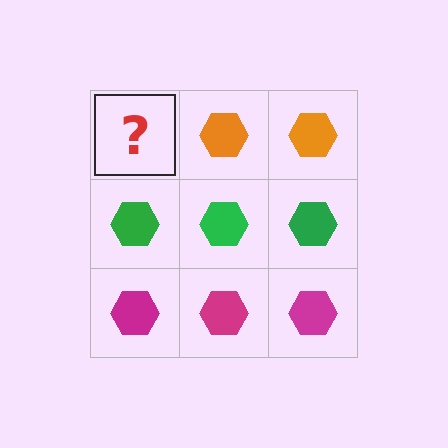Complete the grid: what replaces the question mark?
The question mark should be replaced with an orange hexagon.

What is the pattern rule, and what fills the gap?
The rule is that each row has a consistent color. The gap should be filled with an orange hexagon.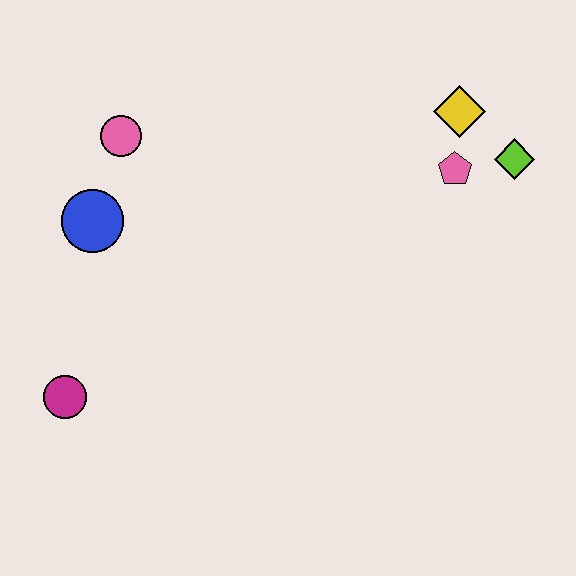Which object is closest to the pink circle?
The blue circle is closest to the pink circle.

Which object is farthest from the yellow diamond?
The magenta circle is farthest from the yellow diamond.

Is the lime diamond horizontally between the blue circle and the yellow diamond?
No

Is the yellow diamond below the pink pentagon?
No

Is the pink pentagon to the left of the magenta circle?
No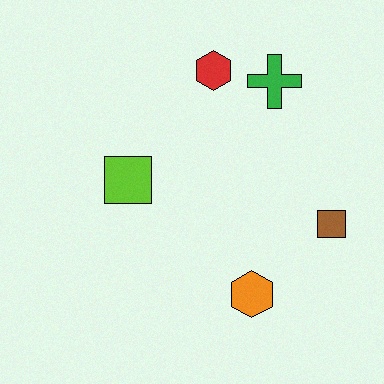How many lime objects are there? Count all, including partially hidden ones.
There is 1 lime object.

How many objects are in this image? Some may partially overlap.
There are 5 objects.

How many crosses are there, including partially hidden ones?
There is 1 cross.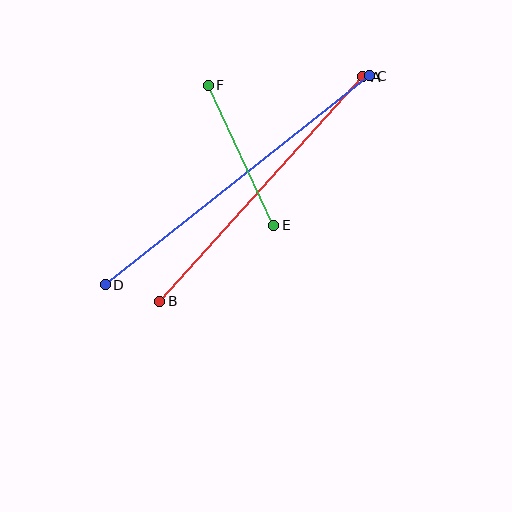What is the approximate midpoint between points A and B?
The midpoint is at approximately (261, 189) pixels.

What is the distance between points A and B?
The distance is approximately 302 pixels.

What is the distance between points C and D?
The distance is approximately 337 pixels.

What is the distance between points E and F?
The distance is approximately 155 pixels.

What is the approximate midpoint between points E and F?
The midpoint is at approximately (241, 155) pixels.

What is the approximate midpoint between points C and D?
The midpoint is at approximately (237, 180) pixels.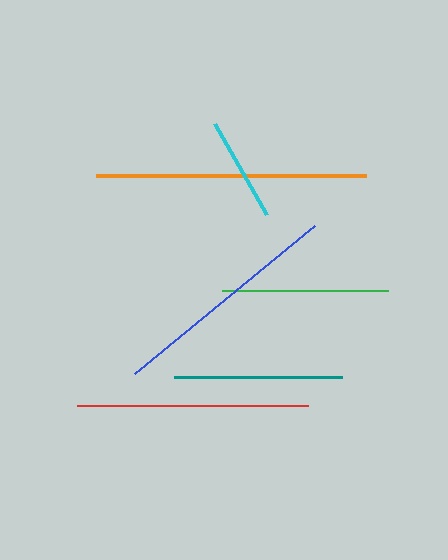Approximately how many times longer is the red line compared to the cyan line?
The red line is approximately 2.2 times the length of the cyan line.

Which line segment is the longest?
The orange line is the longest at approximately 270 pixels.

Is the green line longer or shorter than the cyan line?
The green line is longer than the cyan line.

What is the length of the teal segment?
The teal segment is approximately 169 pixels long.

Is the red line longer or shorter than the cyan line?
The red line is longer than the cyan line.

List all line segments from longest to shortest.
From longest to shortest: orange, blue, red, teal, green, cyan.